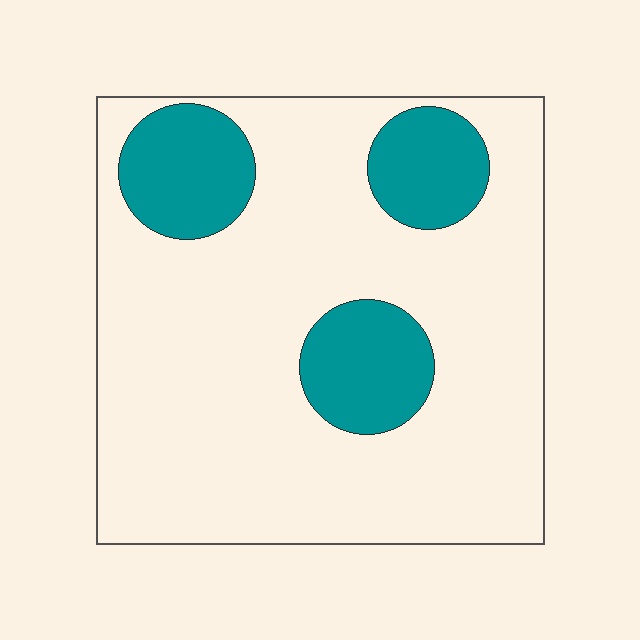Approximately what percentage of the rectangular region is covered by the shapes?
Approximately 20%.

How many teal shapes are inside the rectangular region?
3.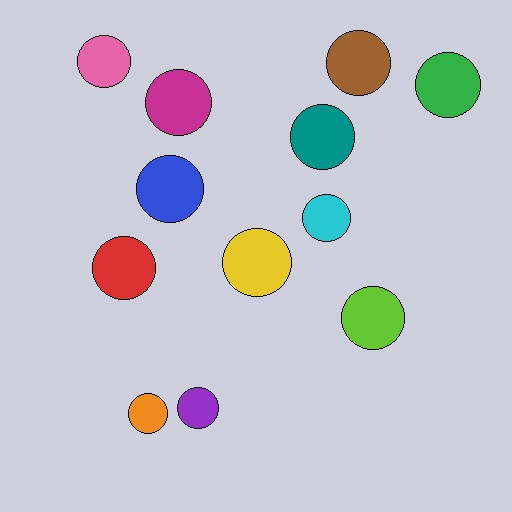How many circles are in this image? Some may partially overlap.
There are 12 circles.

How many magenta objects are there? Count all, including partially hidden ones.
There is 1 magenta object.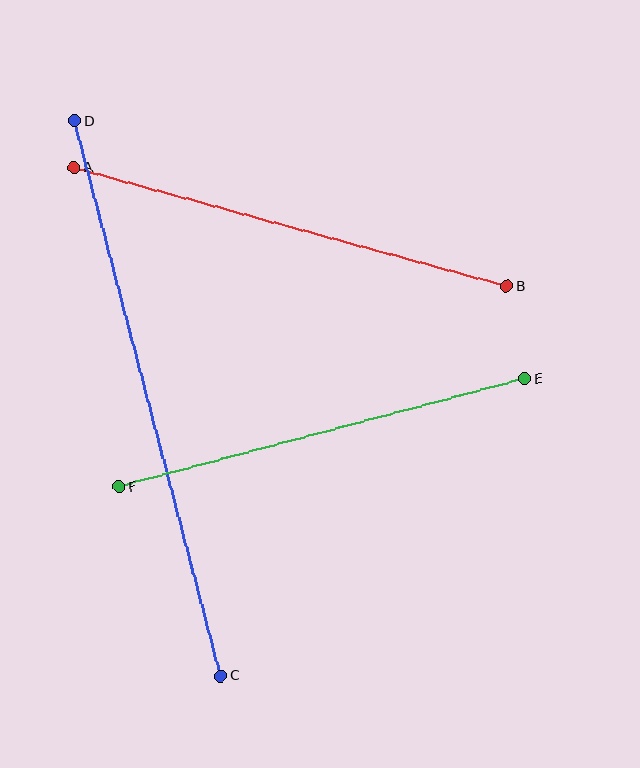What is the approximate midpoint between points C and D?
The midpoint is at approximately (148, 398) pixels.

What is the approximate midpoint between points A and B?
The midpoint is at approximately (290, 227) pixels.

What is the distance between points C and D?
The distance is approximately 574 pixels.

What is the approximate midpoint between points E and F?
The midpoint is at approximately (322, 433) pixels.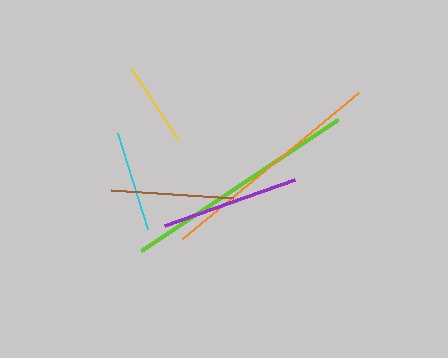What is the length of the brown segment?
The brown segment is approximately 122 pixels long.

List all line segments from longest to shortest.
From longest to shortest: lime, orange, purple, brown, cyan, yellow.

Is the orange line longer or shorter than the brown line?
The orange line is longer than the brown line.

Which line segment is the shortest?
The yellow line is the shortest at approximately 86 pixels.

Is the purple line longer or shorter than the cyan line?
The purple line is longer than the cyan line.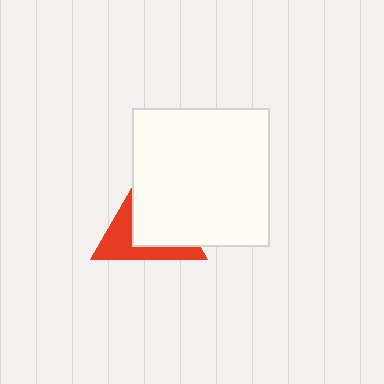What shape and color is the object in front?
The object in front is a white square.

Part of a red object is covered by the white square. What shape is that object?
It is a triangle.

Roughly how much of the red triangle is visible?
A small part of it is visible (roughly 39%).